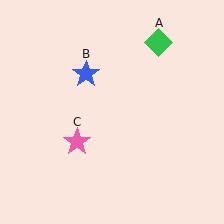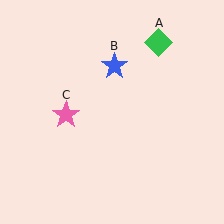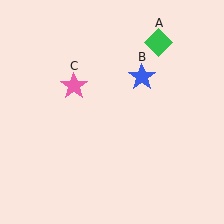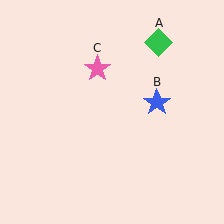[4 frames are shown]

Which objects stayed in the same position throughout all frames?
Green diamond (object A) remained stationary.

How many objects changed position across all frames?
2 objects changed position: blue star (object B), pink star (object C).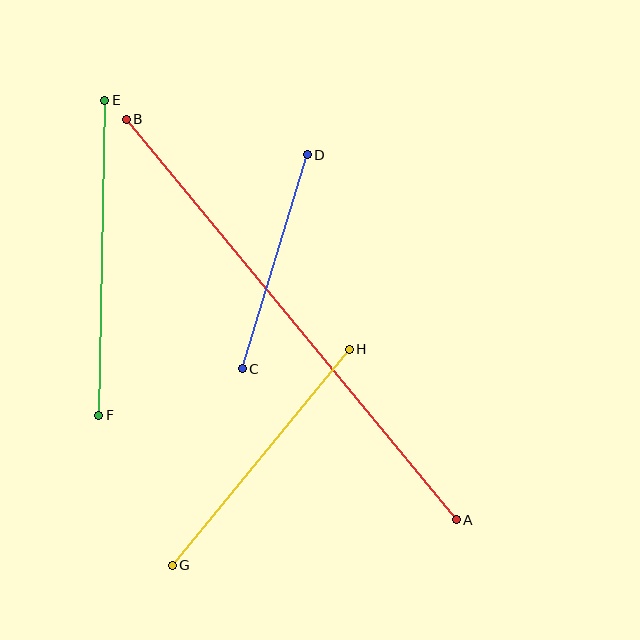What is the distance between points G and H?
The distance is approximately 279 pixels.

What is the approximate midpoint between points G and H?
The midpoint is at approximately (261, 457) pixels.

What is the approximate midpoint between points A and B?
The midpoint is at approximately (291, 320) pixels.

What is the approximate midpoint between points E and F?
The midpoint is at approximately (102, 258) pixels.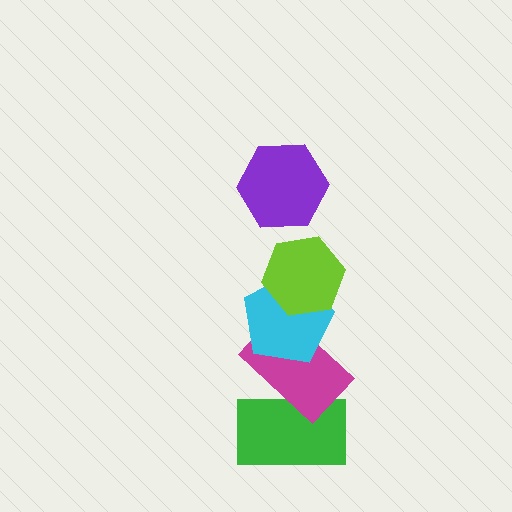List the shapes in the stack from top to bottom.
From top to bottom: the purple hexagon, the lime hexagon, the cyan pentagon, the magenta rectangle, the green rectangle.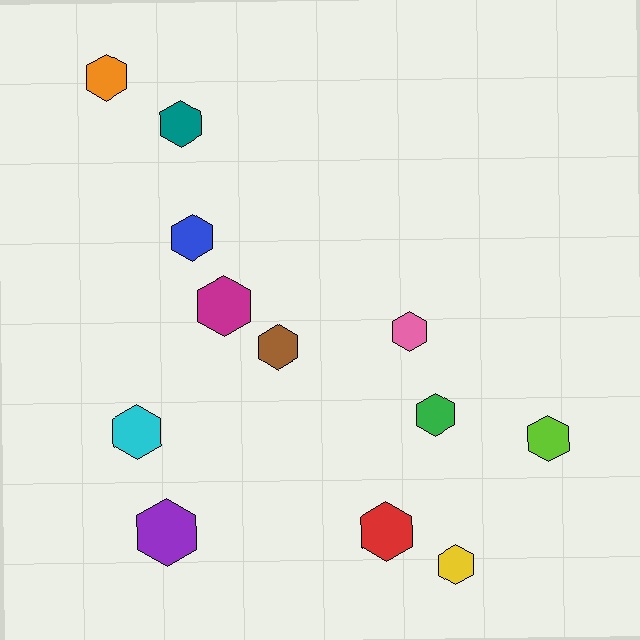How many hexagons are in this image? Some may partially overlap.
There are 12 hexagons.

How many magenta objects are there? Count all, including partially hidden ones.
There is 1 magenta object.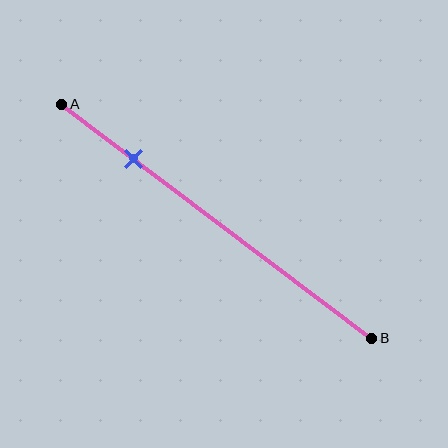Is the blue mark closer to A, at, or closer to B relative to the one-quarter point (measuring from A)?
The blue mark is approximately at the one-quarter point of segment AB.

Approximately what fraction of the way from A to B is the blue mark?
The blue mark is approximately 25% of the way from A to B.